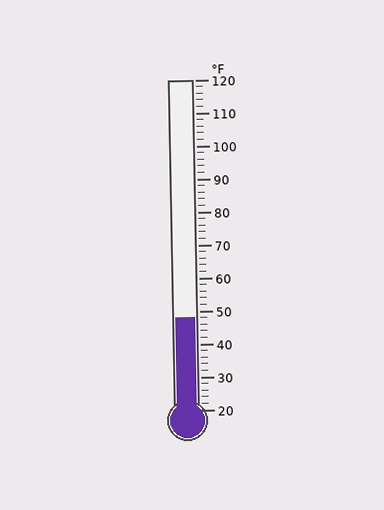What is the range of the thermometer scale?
The thermometer scale ranges from 20°F to 120°F.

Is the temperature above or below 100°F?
The temperature is below 100°F.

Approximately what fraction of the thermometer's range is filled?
The thermometer is filled to approximately 30% of its range.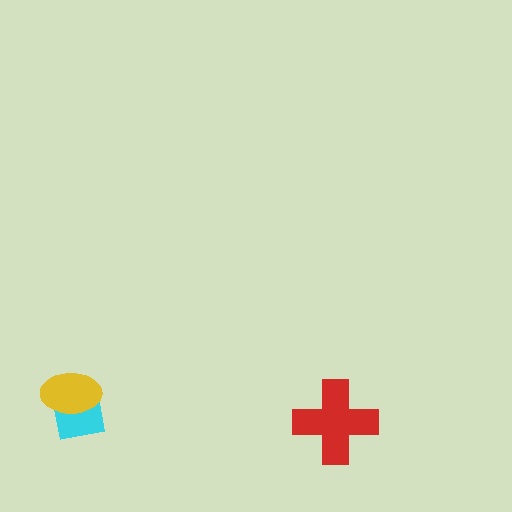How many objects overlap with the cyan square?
1 object overlaps with the cyan square.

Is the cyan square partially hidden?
Yes, it is partially covered by another shape.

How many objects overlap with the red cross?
0 objects overlap with the red cross.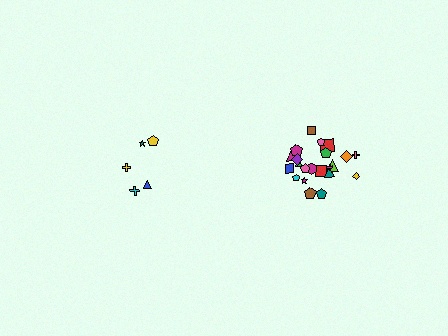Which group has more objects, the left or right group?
The right group.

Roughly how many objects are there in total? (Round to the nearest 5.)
Roughly 25 objects in total.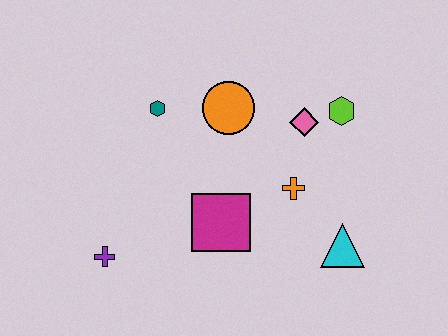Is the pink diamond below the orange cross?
No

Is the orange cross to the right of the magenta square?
Yes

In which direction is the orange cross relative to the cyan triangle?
The orange cross is above the cyan triangle.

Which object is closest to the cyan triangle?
The orange cross is closest to the cyan triangle.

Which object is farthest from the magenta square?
The lime hexagon is farthest from the magenta square.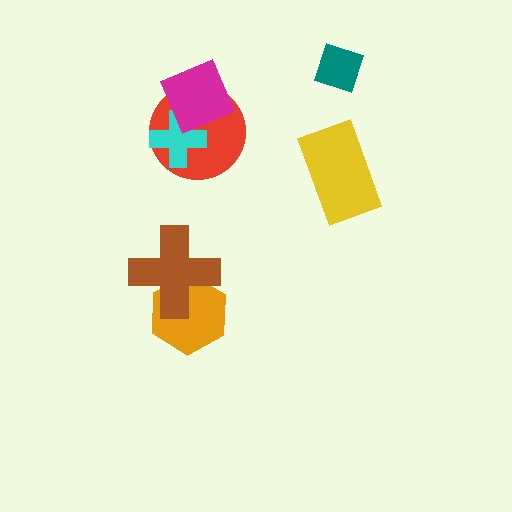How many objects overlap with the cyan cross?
2 objects overlap with the cyan cross.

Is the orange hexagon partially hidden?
Yes, it is partially covered by another shape.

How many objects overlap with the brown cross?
1 object overlaps with the brown cross.